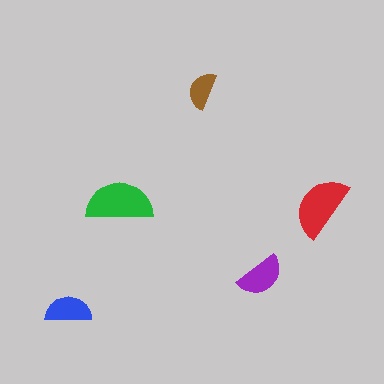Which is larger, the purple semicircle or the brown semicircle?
The purple one.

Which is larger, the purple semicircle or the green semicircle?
The green one.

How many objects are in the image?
There are 5 objects in the image.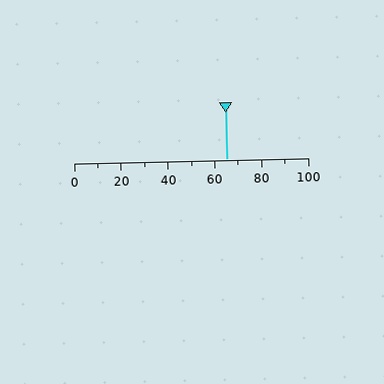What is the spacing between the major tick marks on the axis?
The major ticks are spaced 20 apart.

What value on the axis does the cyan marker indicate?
The marker indicates approximately 65.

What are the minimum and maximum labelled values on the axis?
The axis runs from 0 to 100.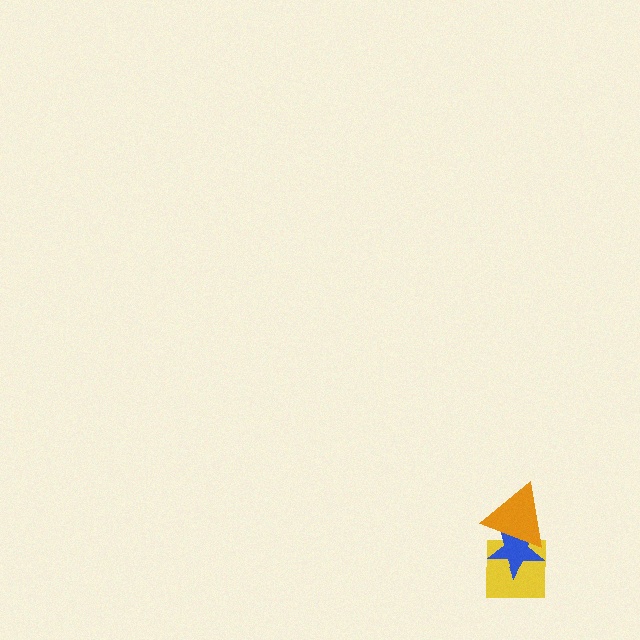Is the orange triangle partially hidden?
No, no other shape covers it.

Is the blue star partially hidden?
Yes, it is partially covered by another shape.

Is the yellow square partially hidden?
Yes, it is partially covered by another shape.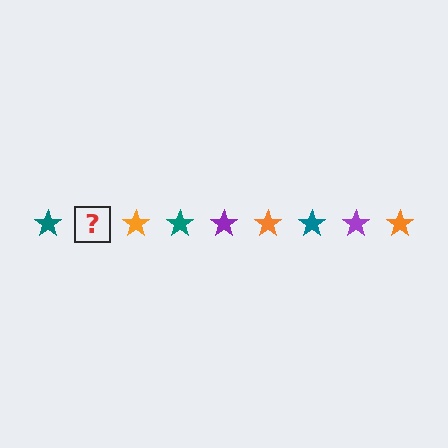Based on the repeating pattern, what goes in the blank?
The blank should be a purple star.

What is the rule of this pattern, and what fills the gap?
The rule is that the pattern cycles through teal, purple, orange stars. The gap should be filled with a purple star.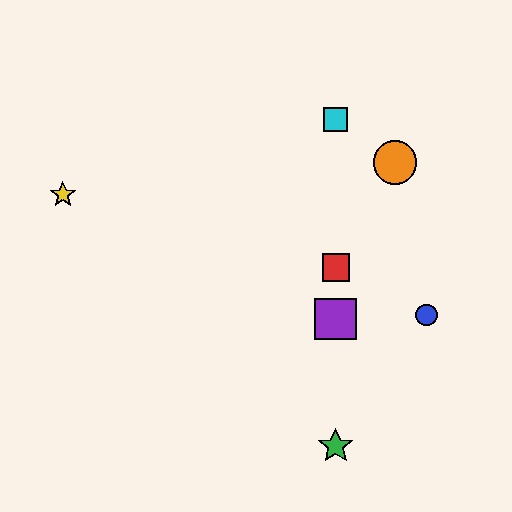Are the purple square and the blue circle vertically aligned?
No, the purple square is at x≈336 and the blue circle is at x≈427.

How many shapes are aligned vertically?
4 shapes (the red square, the green star, the purple square, the cyan square) are aligned vertically.